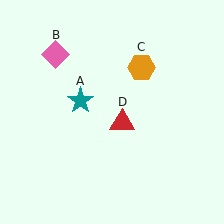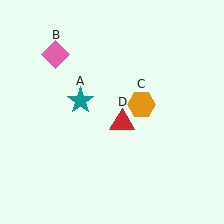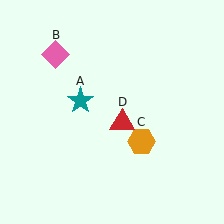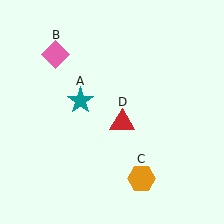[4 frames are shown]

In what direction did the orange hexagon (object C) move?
The orange hexagon (object C) moved down.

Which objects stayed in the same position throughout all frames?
Teal star (object A) and pink diamond (object B) and red triangle (object D) remained stationary.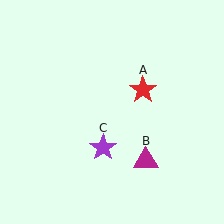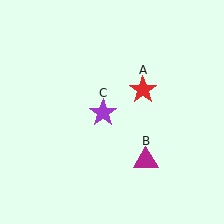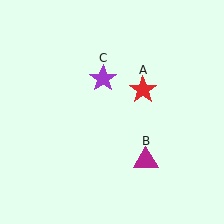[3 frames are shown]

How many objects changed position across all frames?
1 object changed position: purple star (object C).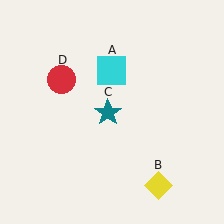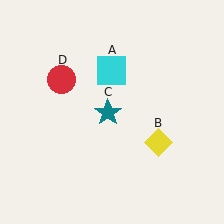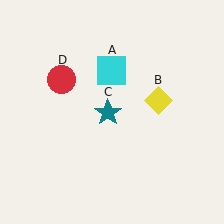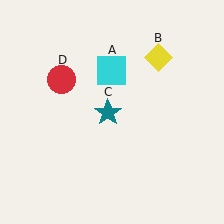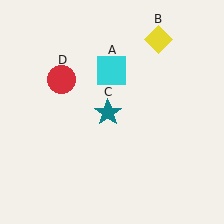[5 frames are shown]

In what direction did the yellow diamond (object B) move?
The yellow diamond (object B) moved up.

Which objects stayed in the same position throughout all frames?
Cyan square (object A) and teal star (object C) and red circle (object D) remained stationary.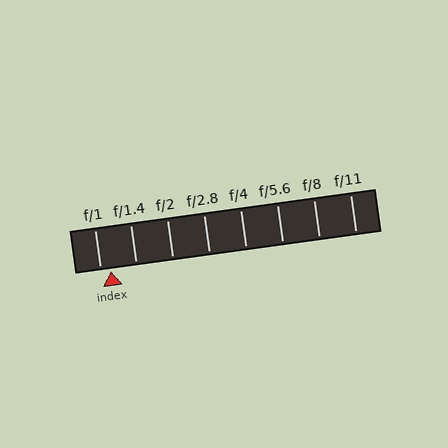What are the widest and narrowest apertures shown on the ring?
The widest aperture shown is f/1 and the narrowest is f/11.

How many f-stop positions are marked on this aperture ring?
There are 8 f-stop positions marked.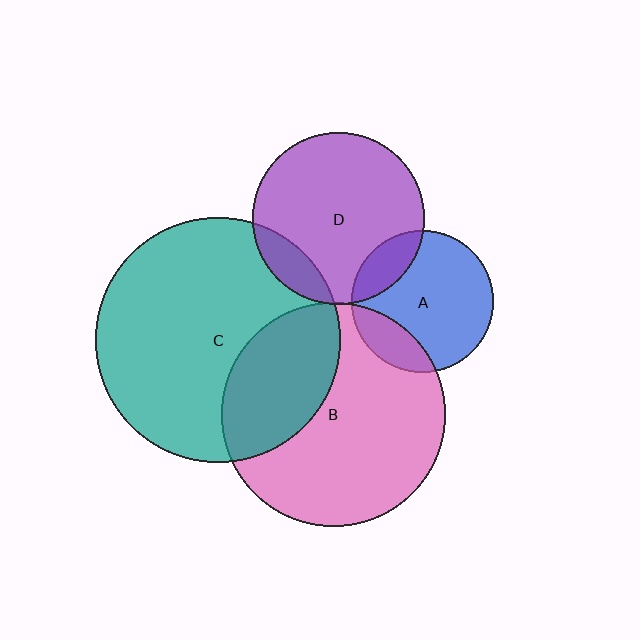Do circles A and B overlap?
Yes.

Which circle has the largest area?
Circle C (teal).